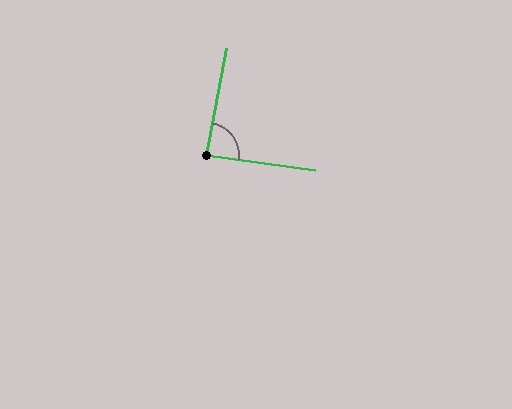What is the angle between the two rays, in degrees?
Approximately 87 degrees.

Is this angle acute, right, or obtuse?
It is approximately a right angle.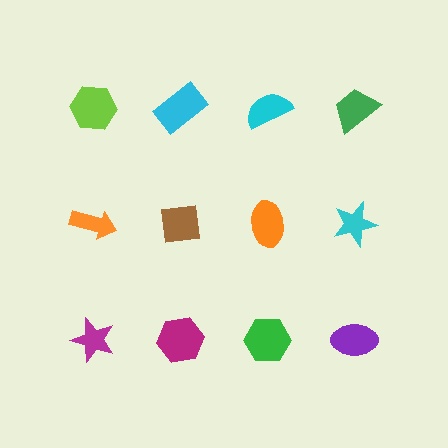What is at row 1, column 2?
A cyan rectangle.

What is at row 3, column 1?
A magenta star.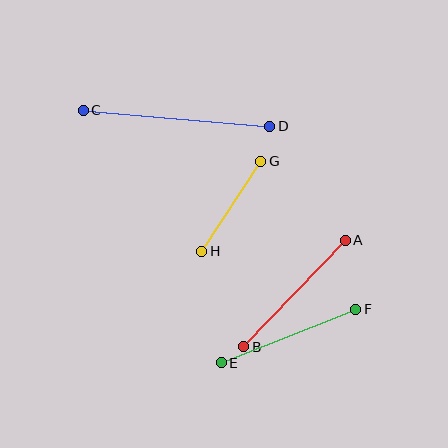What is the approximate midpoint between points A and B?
The midpoint is at approximately (295, 293) pixels.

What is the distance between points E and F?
The distance is approximately 145 pixels.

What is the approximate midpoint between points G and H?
The midpoint is at approximately (231, 206) pixels.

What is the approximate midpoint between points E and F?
The midpoint is at approximately (289, 336) pixels.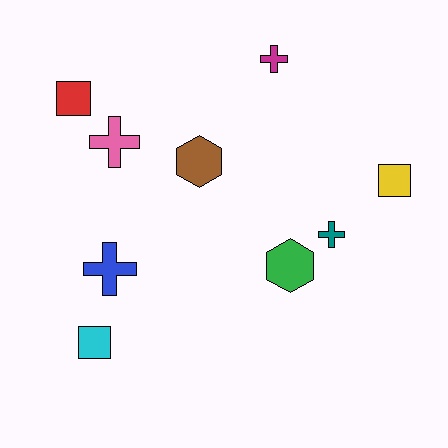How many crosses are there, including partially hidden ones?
There are 4 crosses.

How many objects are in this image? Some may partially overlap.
There are 9 objects.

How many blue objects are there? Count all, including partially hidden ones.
There is 1 blue object.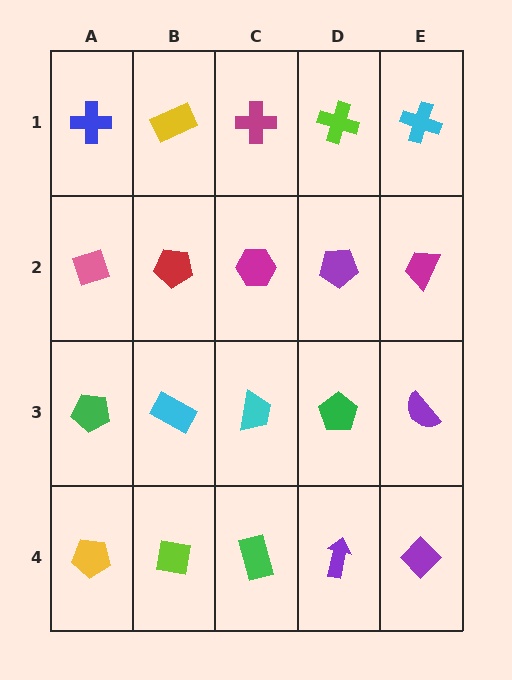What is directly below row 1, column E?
A magenta trapezoid.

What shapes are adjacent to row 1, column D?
A purple pentagon (row 2, column D), a magenta cross (row 1, column C), a cyan cross (row 1, column E).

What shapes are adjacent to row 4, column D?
A green pentagon (row 3, column D), a green rectangle (row 4, column C), a purple diamond (row 4, column E).